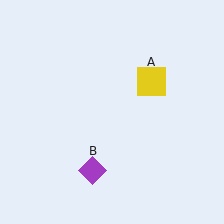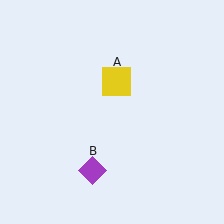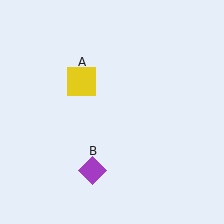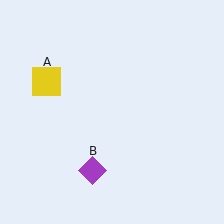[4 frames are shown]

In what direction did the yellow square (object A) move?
The yellow square (object A) moved left.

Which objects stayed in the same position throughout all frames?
Purple diamond (object B) remained stationary.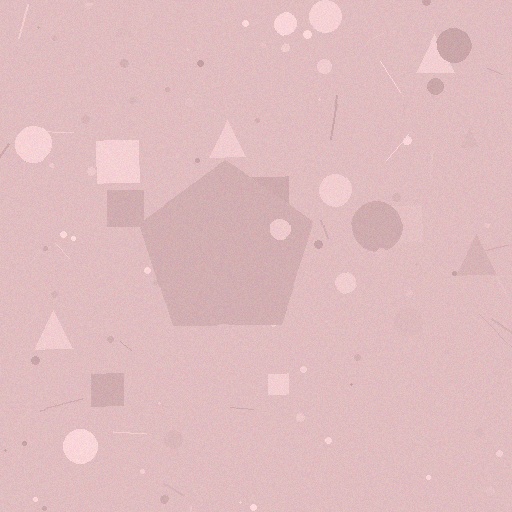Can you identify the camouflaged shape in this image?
The camouflaged shape is a pentagon.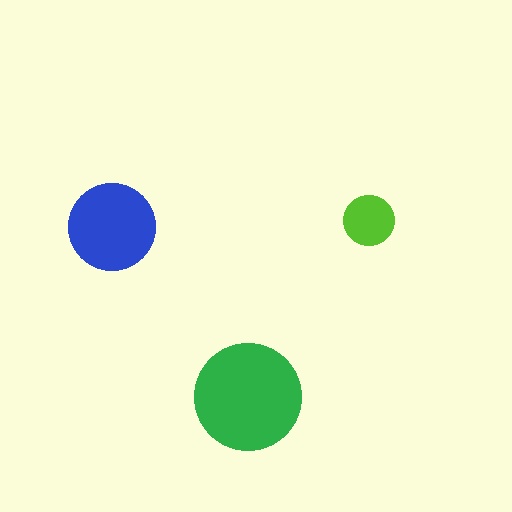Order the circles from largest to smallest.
the green one, the blue one, the lime one.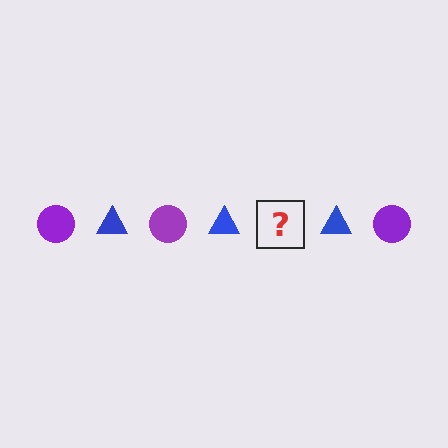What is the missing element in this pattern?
The missing element is a purple circle.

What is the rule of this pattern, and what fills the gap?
The rule is that the pattern alternates between purple circle and blue triangle. The gap should be filled with a purple circle.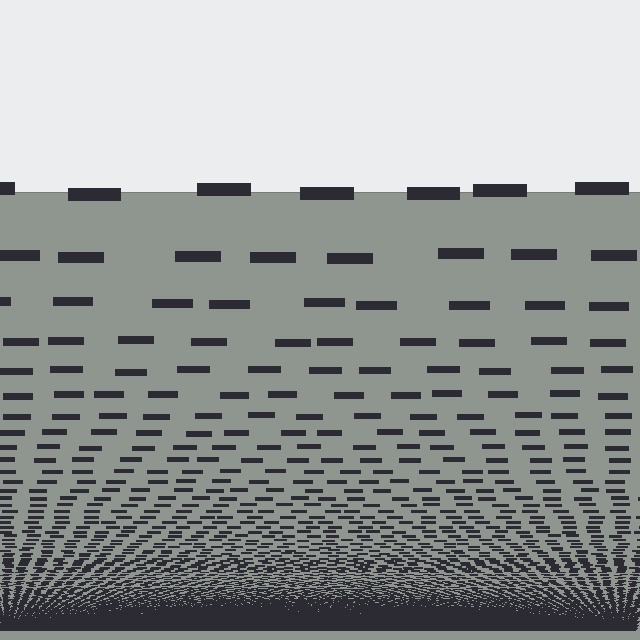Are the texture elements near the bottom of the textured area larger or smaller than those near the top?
Smaller. The gradient is inverted — elements near the bottom are smaller and denser.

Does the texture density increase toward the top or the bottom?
Density increases toward the bottom.